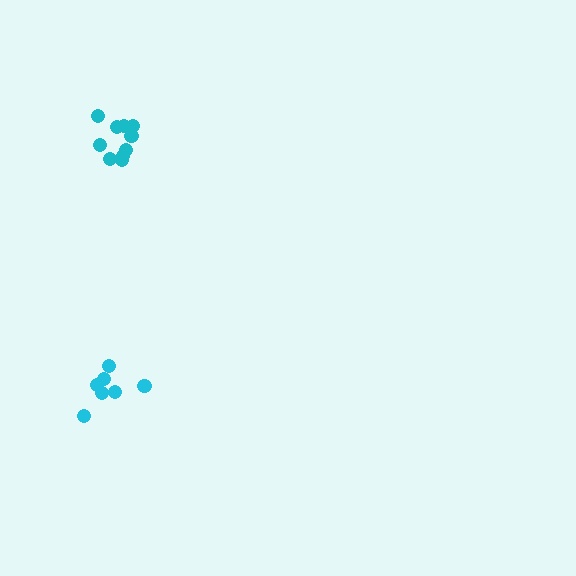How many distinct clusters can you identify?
There are 2 distinct clusters.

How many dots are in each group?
Group 1: 7 dots, Group 2: 10 dots (17 total).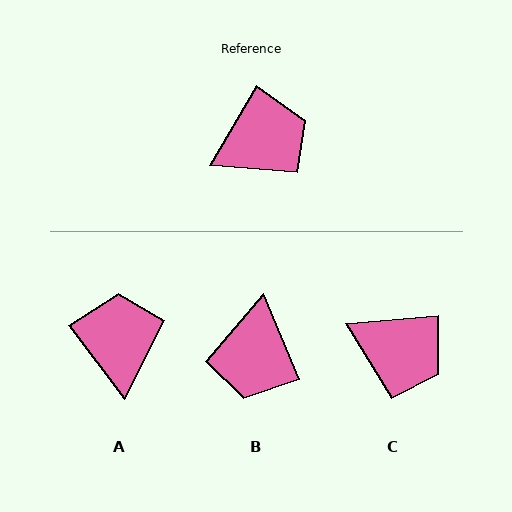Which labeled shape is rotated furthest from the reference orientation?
B, about 126 degrees away.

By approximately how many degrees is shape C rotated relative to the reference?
Approximately 54 degrees clockwise.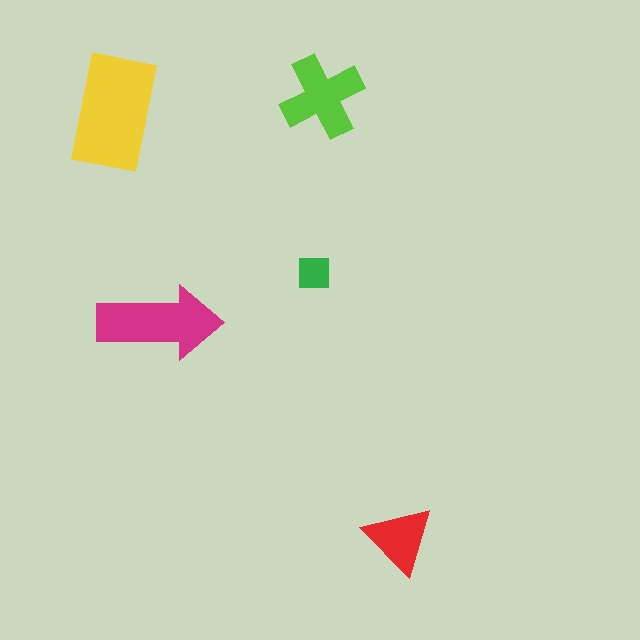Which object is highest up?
The lime cross is topmost.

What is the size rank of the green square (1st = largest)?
5th.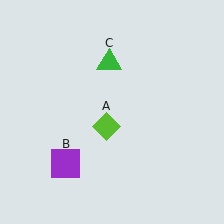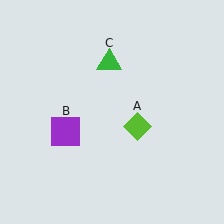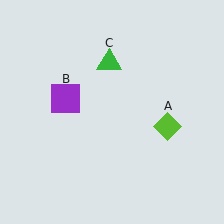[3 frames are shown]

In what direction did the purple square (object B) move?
The purple square (object B) moved up.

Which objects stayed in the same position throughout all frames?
Green triangle (object C) remained stationary.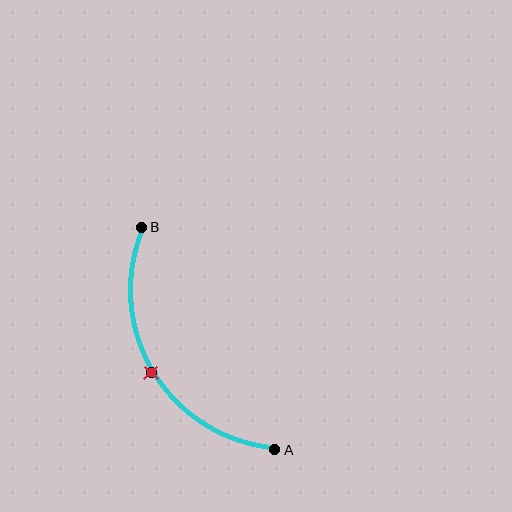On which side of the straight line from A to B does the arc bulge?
The arc bulges to the left of the straight line connecting A and B.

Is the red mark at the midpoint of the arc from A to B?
Yes. The red mark lies on the arc at equal arc-length from both A and B — it is the arc midpoint.